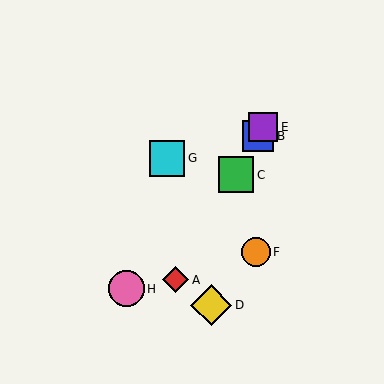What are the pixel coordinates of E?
Object E is at (263, 127).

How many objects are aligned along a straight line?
4 objects (A, B, C, E) are aligned along a straight line.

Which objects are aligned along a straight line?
Objects A, B, C, E are aligned along a straight line.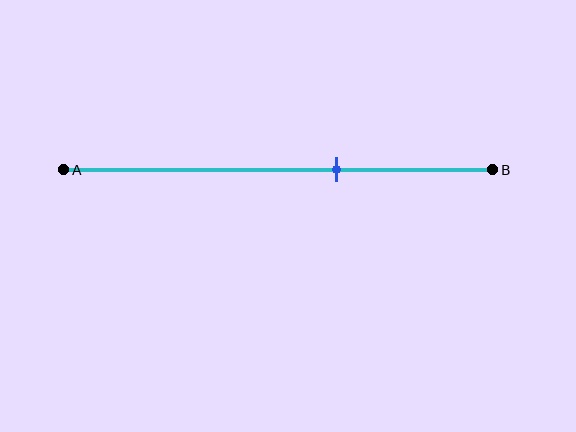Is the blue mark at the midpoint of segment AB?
No, the mark is at about 65% from A, not at the 50% midpoint.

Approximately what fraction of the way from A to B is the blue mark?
The blue mark is approximately 65% of the way from A to B.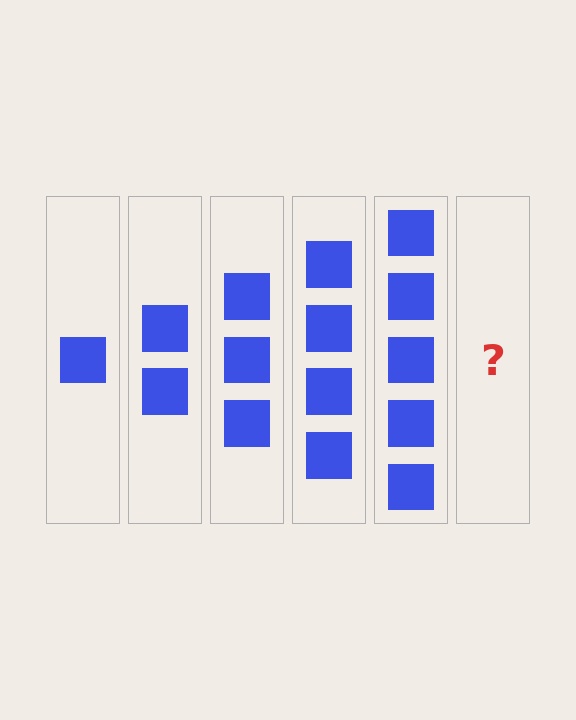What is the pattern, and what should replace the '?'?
The pattern is that each step adds one more square. The '?' should be 6 squares.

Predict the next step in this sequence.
The next step is 6 squares.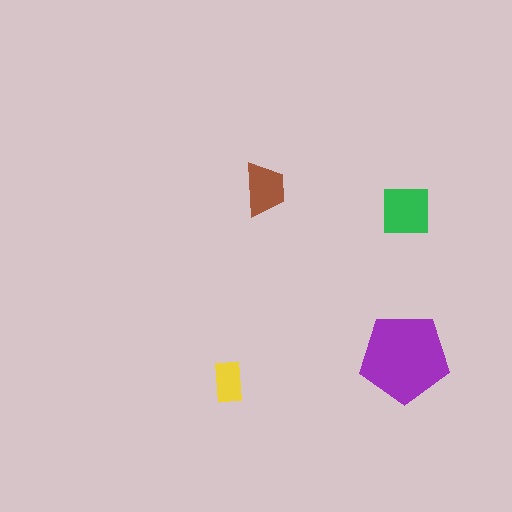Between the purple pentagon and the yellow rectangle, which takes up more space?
The purple pentagon.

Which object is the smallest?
The yellow rectangle.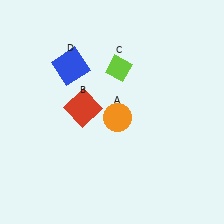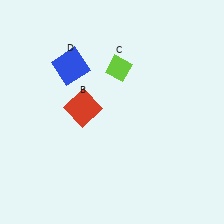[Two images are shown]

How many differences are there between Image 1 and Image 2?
There is 1 difference between the two images.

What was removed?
The orange circle (A) was removed in Image 2.